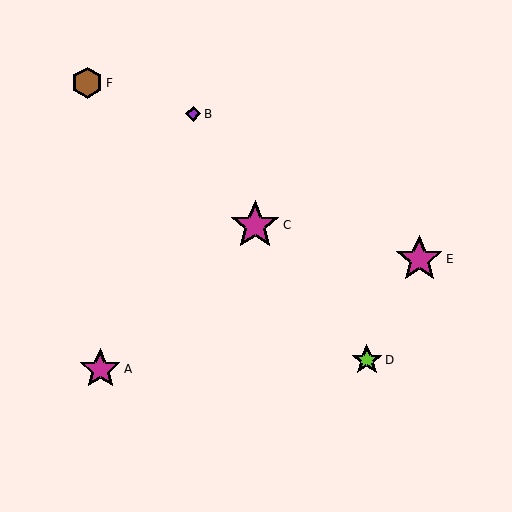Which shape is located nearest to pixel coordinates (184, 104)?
The purple diamond (labeled B) at (193, 114) is nearest to that location.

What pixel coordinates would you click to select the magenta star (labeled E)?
Click at (419, 259) to select the magenta star E.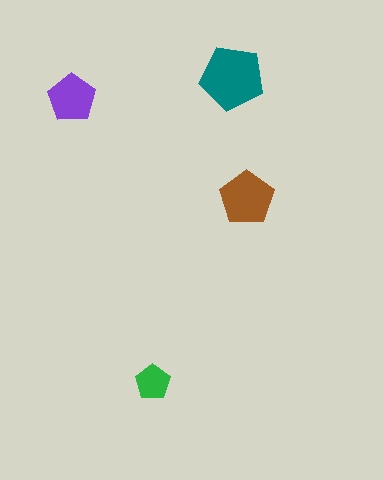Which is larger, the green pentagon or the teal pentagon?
The teal one.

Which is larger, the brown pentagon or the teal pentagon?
The teal one.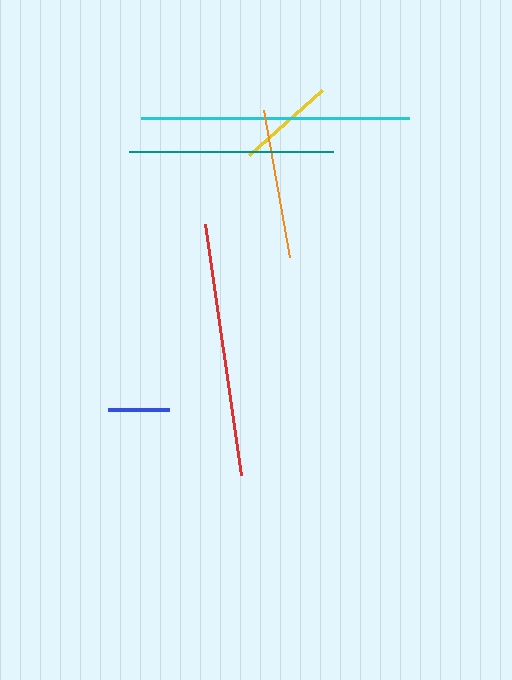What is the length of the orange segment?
The orange segment is approximately 149 pixels long.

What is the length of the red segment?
The red segment is approximately 254 pixels long.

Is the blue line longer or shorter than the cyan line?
The cyan line is longer than the blue line.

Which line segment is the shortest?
The blue line is the shortest at approximately 61 pixels.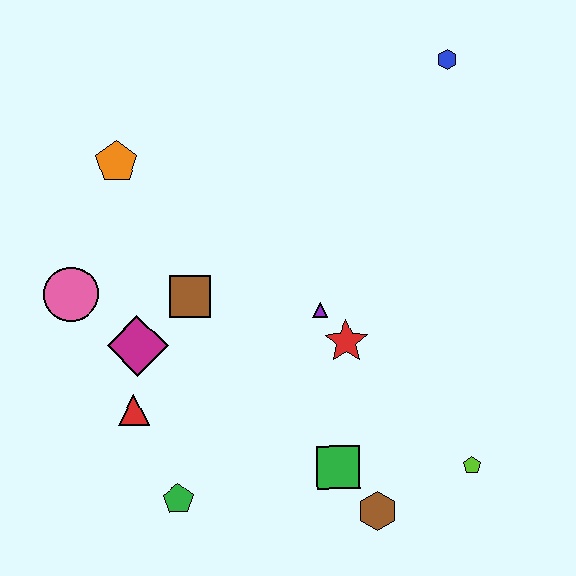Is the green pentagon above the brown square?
No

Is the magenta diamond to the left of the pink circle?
No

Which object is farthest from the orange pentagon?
The lime pentagon is farthest from the orange pentagon.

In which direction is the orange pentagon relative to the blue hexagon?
The orange pentagon is to the left of the blue hexagon.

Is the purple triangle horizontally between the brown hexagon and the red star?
No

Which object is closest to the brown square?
The magenta diamond is closest to the brown square.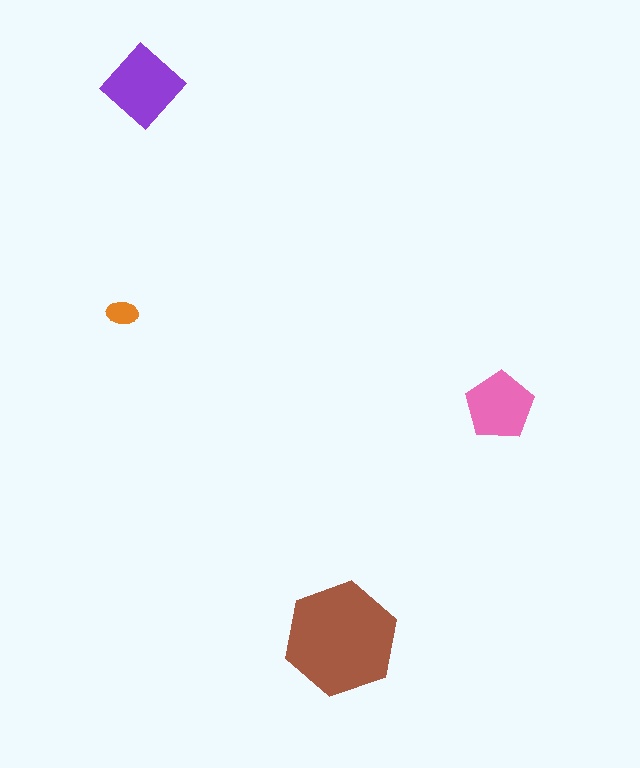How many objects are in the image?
There are 4 objects in the image.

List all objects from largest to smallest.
The brown hexagon, the purple diamond, the pink pentagon, the orange ellipse.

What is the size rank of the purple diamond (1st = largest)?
2nd.